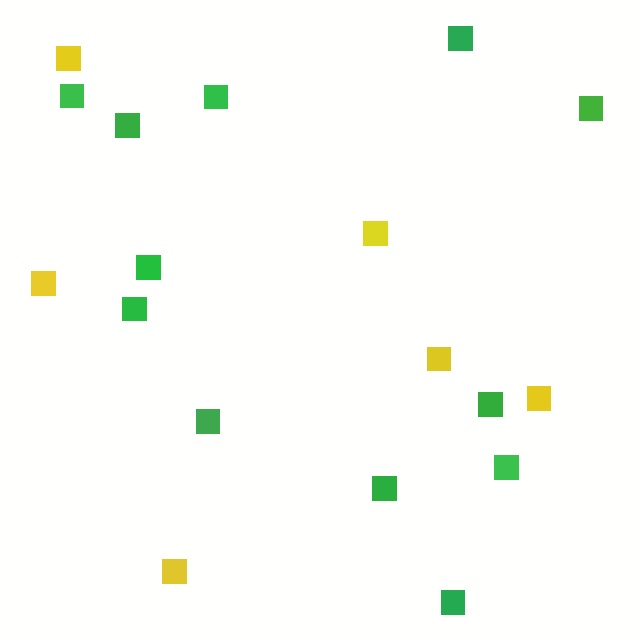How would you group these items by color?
There are 2 groups: one group of green squares (12) and one group of yellow squares (6).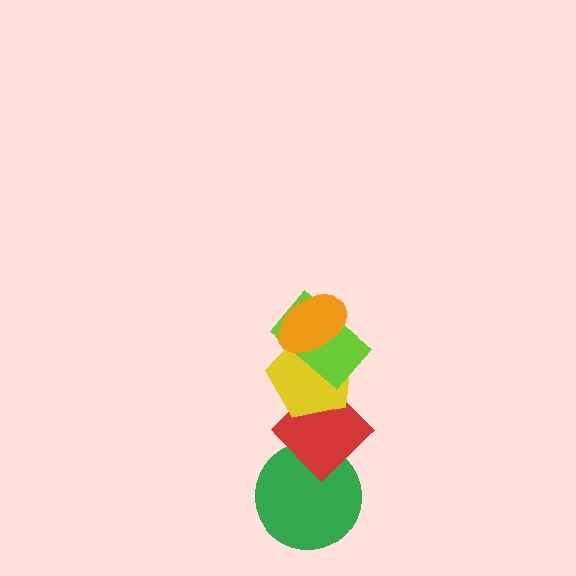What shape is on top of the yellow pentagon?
The lime rectangle is on top of the yellow pentagon.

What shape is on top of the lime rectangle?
The orange ellipse is on top of the lime rectangle.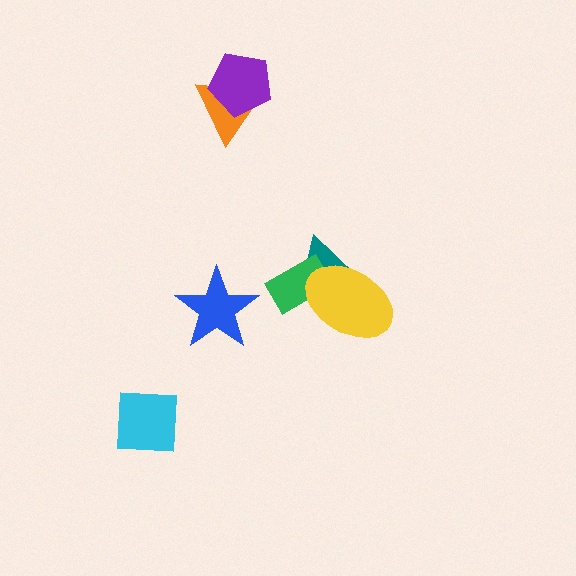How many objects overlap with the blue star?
0 objects overlap with the blue star.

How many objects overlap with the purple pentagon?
1 object overlaps with the purple pentagon.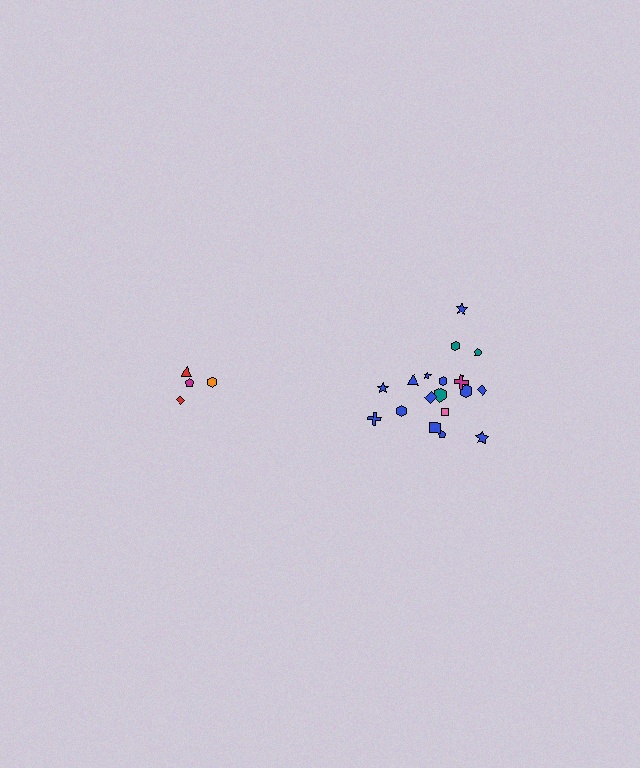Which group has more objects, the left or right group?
The right group.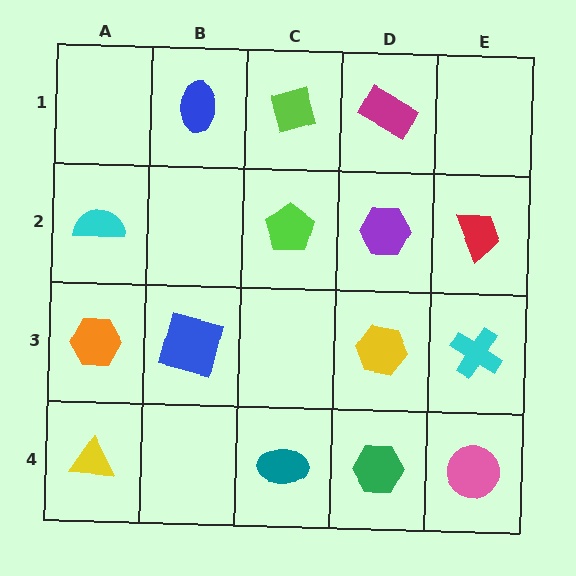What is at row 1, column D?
A magenta rectangle.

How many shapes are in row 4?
4 shapes.